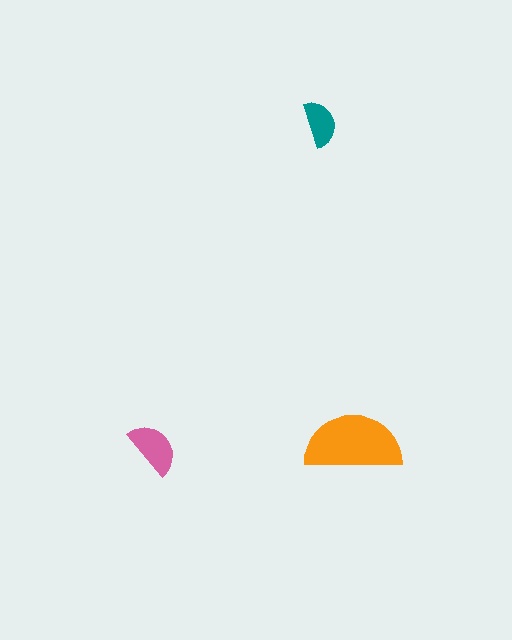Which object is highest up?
The teal semicircle is topmost.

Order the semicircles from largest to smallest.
the orange one, the pink one, the teal one.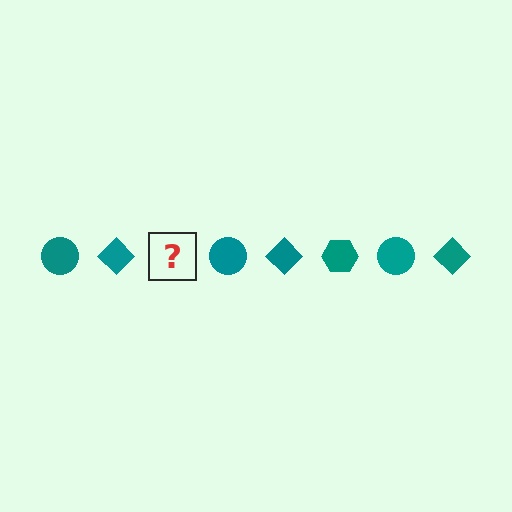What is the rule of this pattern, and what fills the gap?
The rule is that the pattern cycles through circle, diamond, hexagon shapes in teal. The gap should be filled with a teal hexagon.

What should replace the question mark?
The question mark should be replaced with a teal hexagon.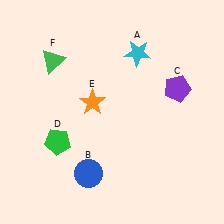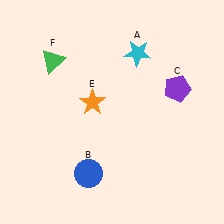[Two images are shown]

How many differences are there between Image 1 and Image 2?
There is 1 difference between the two images.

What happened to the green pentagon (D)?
The green pentagon (D) was removed in Image 2. It was in the bottom-left area of Image 1.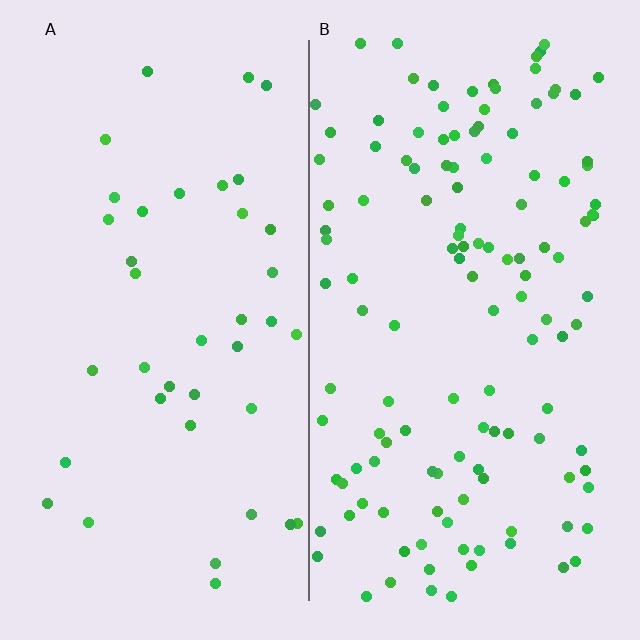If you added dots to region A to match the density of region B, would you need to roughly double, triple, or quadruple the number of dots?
Approximately triple.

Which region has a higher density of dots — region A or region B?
B (the right).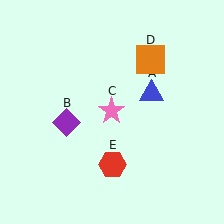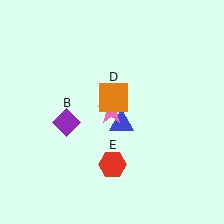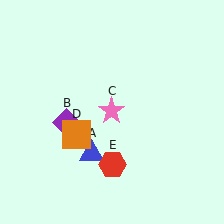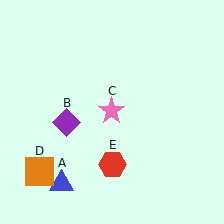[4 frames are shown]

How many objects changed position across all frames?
2 objects changed position: blue triangle (object A), orange square (object D).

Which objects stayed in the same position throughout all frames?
Purple diamond (object B) and pink star (object C) and red hexagon (object E) remained stationary.